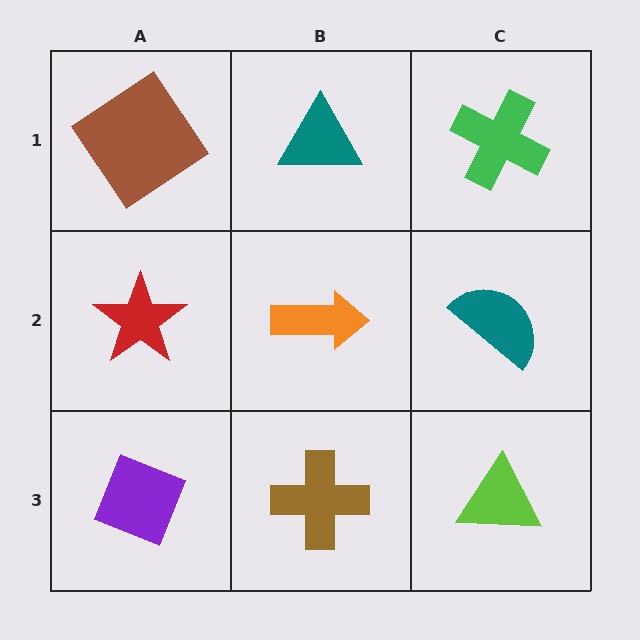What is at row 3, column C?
A lime triangle.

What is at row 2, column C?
A teal semicircle.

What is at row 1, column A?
A brown diamond.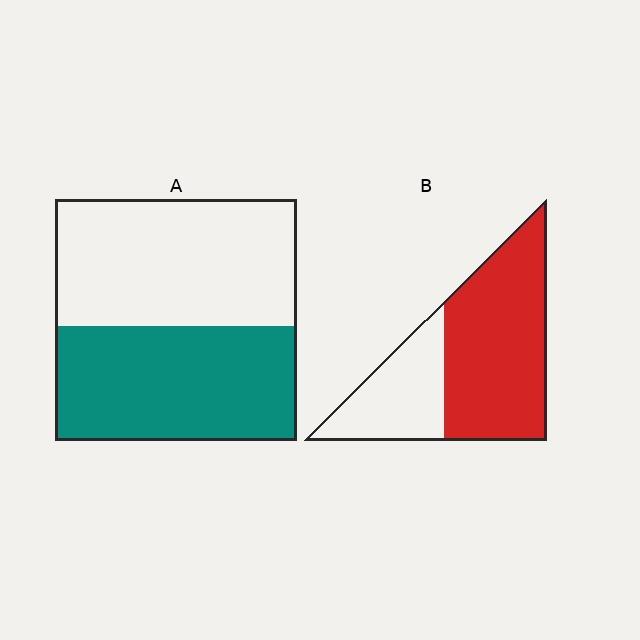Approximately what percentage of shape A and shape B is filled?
A is approximately 50% and B is approximately 65%.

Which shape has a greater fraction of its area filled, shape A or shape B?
Shape B.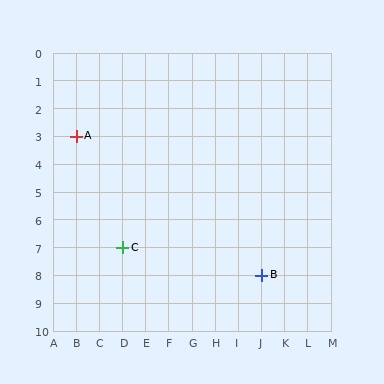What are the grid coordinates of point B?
Point B is at grid coordinates (J, 8).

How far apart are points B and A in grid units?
Points B and A are 8 columns and 5 rows apart (about 9.4 grid units diagonally).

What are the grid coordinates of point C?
Point C is at grid coordinates (D, 7).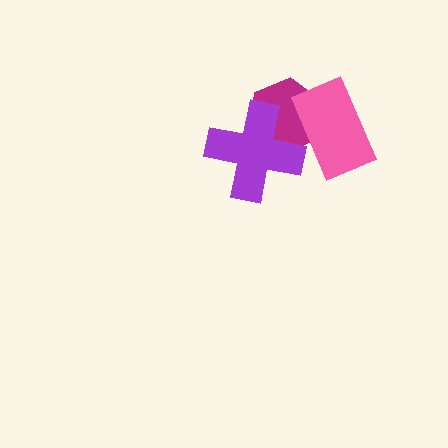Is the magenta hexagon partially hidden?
Yes, it is partially covered by another shape.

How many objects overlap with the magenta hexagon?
2 objects overlap with the magenta hexagon.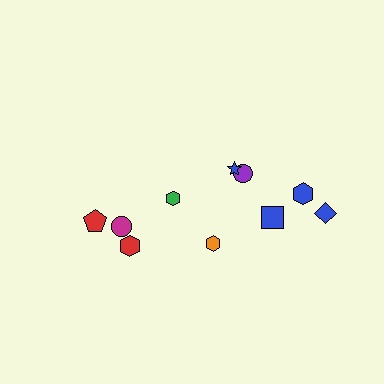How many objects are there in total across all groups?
There are 10 objects.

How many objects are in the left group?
There are 4 objects.